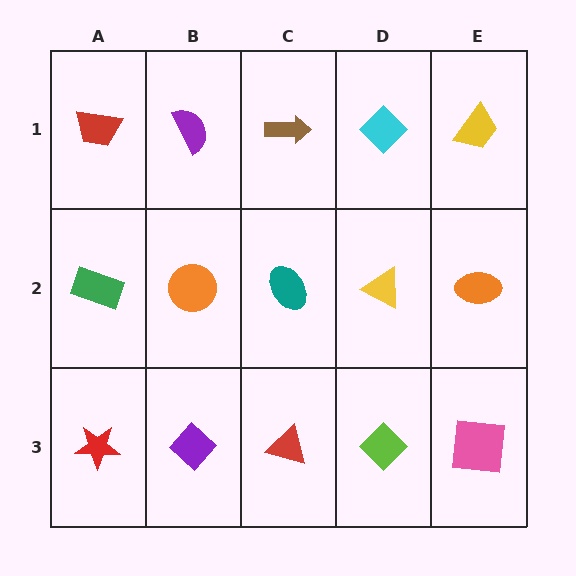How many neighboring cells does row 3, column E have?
2.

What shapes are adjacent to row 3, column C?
A teal ellipse (row 2, column C), a purple diamond (row 3, column B), a lime diamond (row 3, column D).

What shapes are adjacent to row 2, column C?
A brown arrow (row 1, column C), a red triangle (row 3, column C), an orange circle (row 2, column B), a yellow triangle (row 2, column D).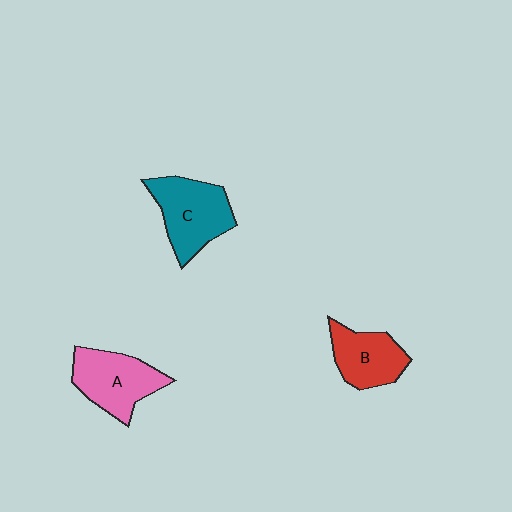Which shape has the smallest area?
Shape B (red).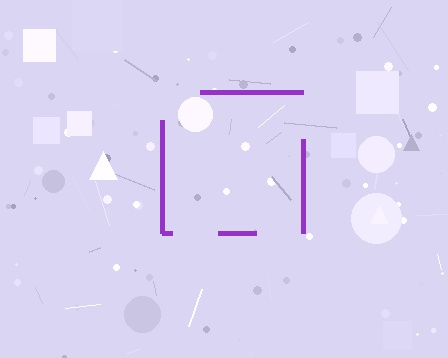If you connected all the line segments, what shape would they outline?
They would outline a square.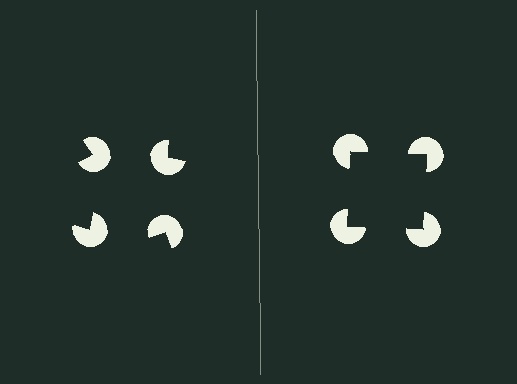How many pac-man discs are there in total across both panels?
8 — 4 on each side.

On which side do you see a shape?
An illusory square appears on the right side. On the left side the wedge cuts are rotated, so no coherent shape forms.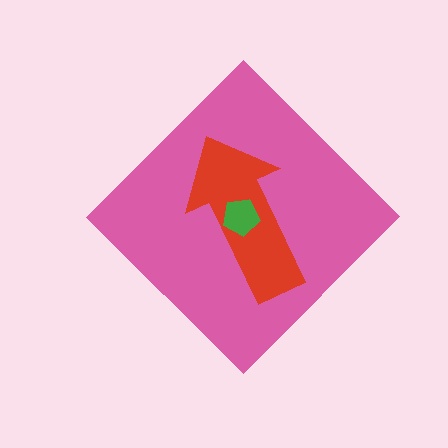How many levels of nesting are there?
3.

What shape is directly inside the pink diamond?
The red arrow.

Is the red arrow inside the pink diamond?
Yes.